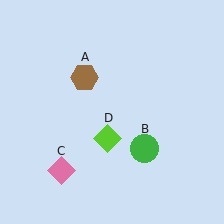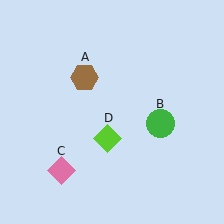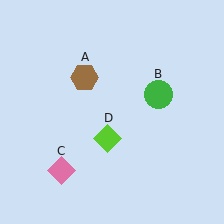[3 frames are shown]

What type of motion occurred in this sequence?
The green circle (object B) rotated counterclockwise around the center of the scene.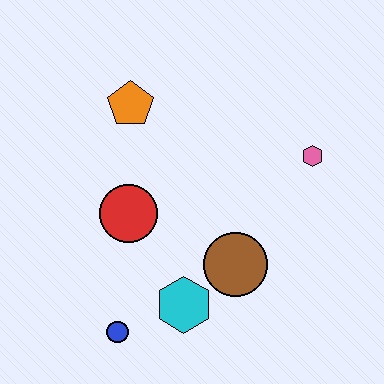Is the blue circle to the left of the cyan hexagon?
Yes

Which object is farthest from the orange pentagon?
The blue circle is farthest from the orange pentagon.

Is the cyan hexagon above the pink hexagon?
No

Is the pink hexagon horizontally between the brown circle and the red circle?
No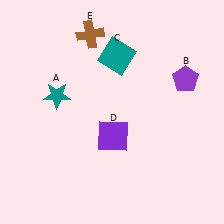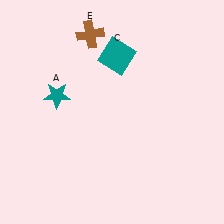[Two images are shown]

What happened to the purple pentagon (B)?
The purple pentagon (B) was removed in Image 2. It was in the top-right area of Image 1.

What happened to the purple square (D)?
The purple square (D) was removed in Image 2. It was in the bottom-right area of Image 1.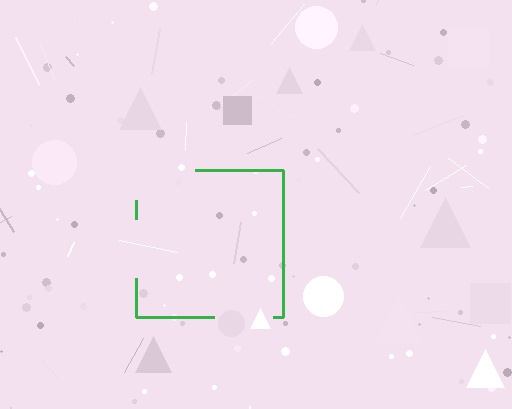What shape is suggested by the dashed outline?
The dashed outline suggests a square.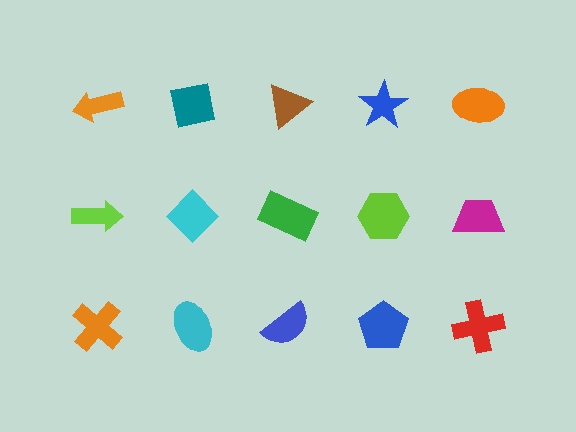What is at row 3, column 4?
A blue pentagon.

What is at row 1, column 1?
An orange arrow.